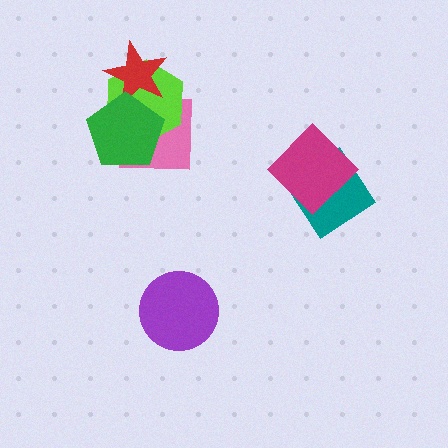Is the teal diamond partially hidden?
Yes, it is partially covered by another shape.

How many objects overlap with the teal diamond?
1 object overlaps with the teal diamond.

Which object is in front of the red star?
The green pentagon is in front of the red star.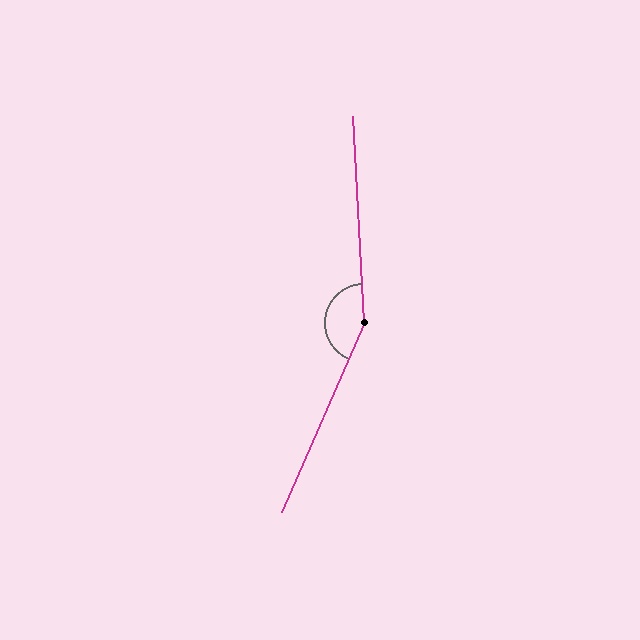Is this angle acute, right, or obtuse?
It is obtuse.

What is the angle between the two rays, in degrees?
Approximately 153 degrees.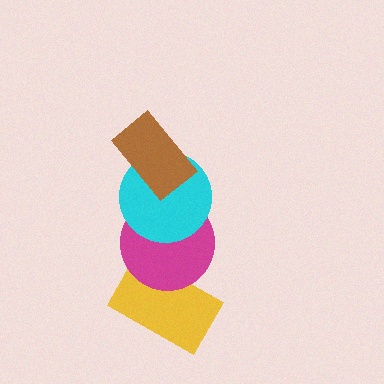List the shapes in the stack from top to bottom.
From top to bottom: the brown rectangle, the cyan circle, the magenta circle, the yellow rectangle.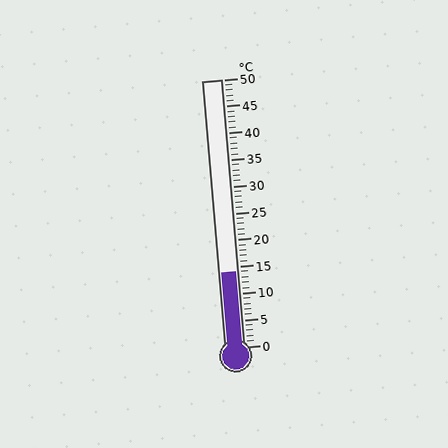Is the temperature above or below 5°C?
The temperature is above 5°C.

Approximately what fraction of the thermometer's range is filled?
The thermometer is filled to approximately 30% of its range.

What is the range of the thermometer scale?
The thermometer scale ranges from 0°C to 50°C.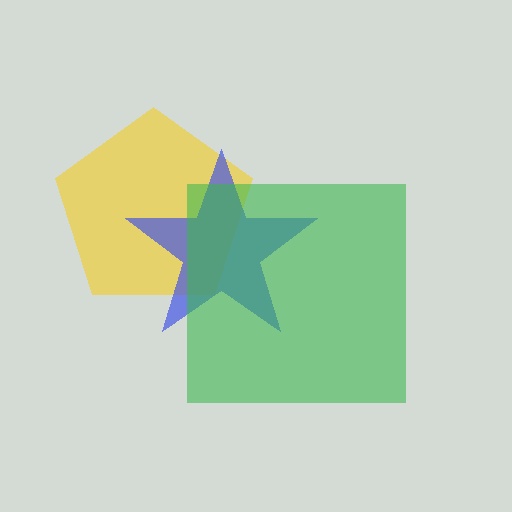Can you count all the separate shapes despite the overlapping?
Yes, there are 3 separate shapes.